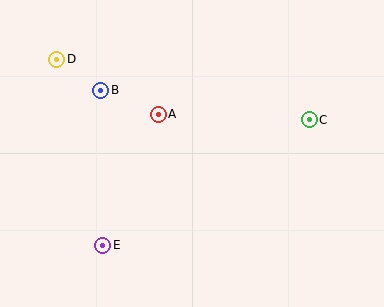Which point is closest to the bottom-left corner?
Point E is closest to the bottom-left corner.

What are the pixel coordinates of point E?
Point E is at (103, 245).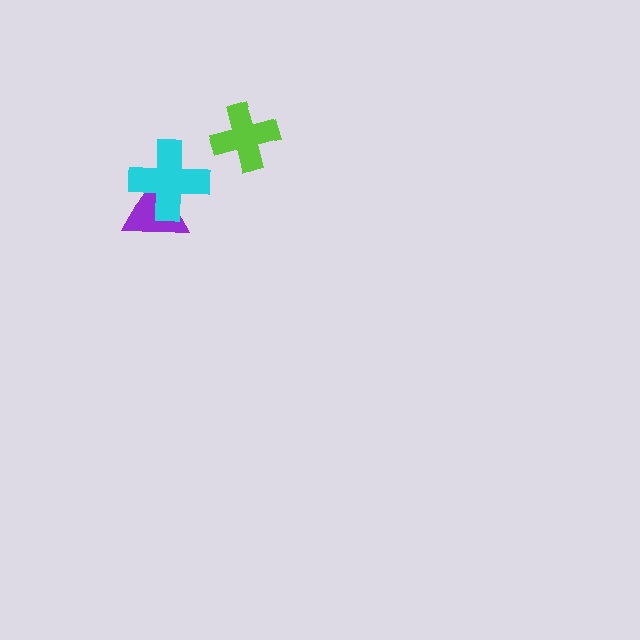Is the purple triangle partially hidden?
Yes, it is partially covered by another shape.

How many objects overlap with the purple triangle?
1 object overlaps with the purple triangle.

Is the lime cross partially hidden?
No, no other shape covers it.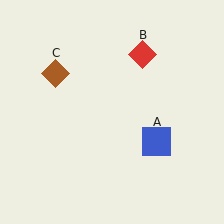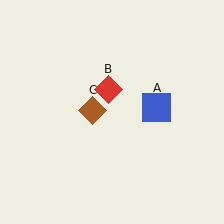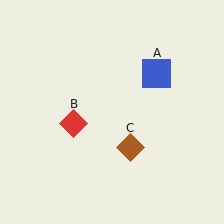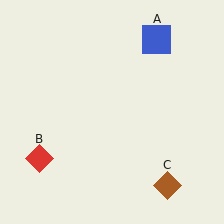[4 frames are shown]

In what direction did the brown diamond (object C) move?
The brown diamond (object C) moved down and to the right.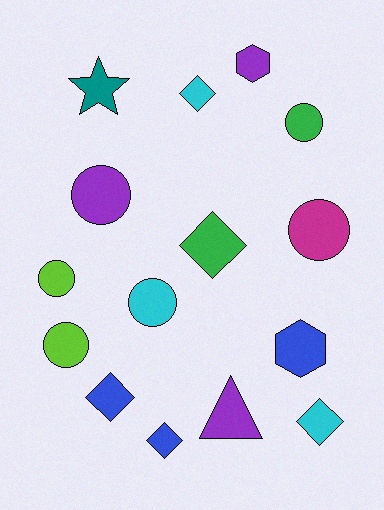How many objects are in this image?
There are 15 objects.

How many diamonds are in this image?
There are 5 diamonds.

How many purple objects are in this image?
There are 3 purple objects.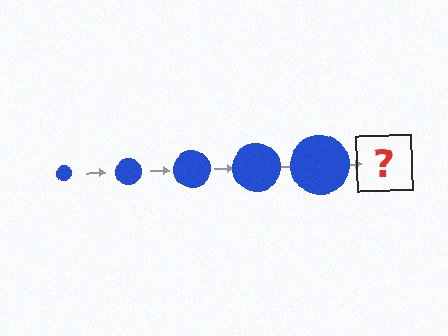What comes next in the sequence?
The next element should be a blue circle, larger than the previous one.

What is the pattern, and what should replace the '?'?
The pattern is that the circle gets progressively larger each step. The '?' should be a blue circle, larger than the previous one.